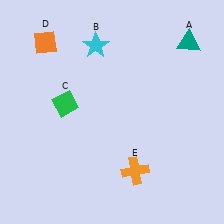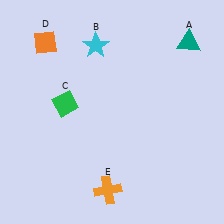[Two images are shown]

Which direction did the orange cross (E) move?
The orange cross (E) moved left.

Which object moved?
The orange cross (E) moved left.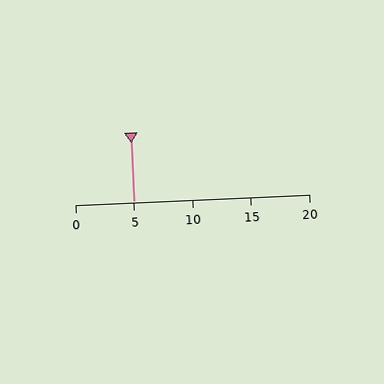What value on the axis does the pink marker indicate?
The marker indicates approximately 5.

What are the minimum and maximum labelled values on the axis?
The axis runs from 0 to 20.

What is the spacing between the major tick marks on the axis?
The major ticks are spaced 5 apart.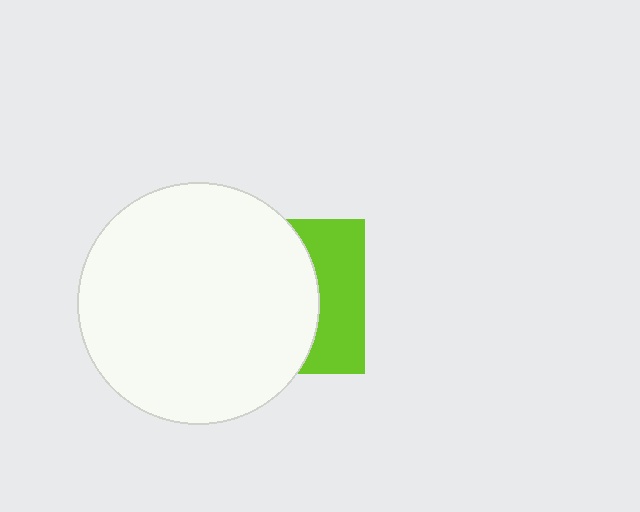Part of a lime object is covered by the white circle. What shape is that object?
It is a square.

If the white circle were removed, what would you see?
You would see the complete lime square.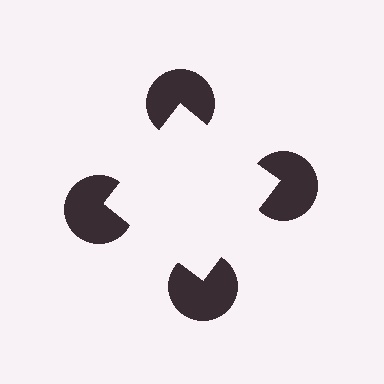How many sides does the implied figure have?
4 sides.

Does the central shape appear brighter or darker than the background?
It typically appears slightly brighter than the background, even though no actual brightness change is drawn.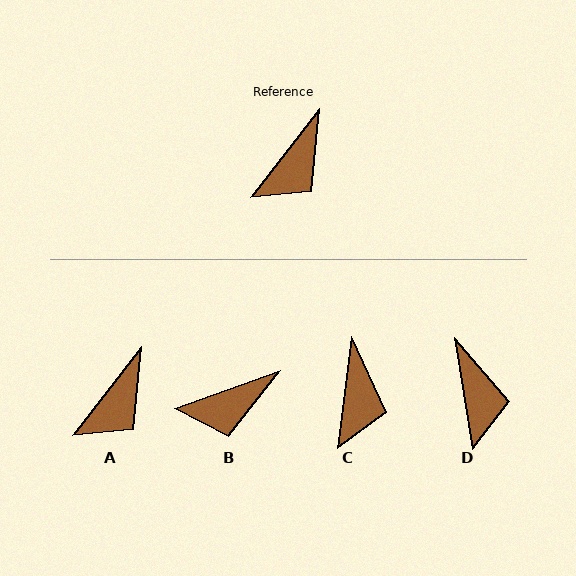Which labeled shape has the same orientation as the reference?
A.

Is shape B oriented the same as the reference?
No, it is off by about 33 degrees.